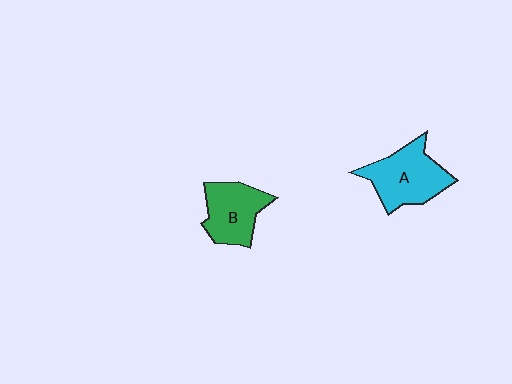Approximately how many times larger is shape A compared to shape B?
Approximately 1.2 times.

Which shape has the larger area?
Shape A (cyan).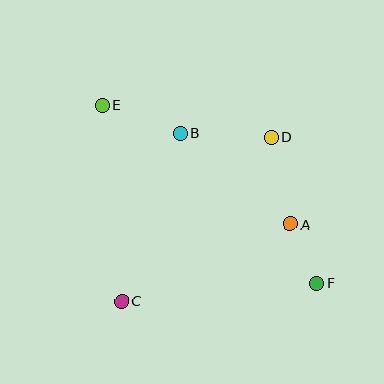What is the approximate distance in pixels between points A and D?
The distance between A and D is approximately 89 pixels.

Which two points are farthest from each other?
Points E and F are farthest from each other.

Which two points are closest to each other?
Points A and F are closest to each other.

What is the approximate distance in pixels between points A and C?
The distance between A and C is approximately 185 pixels.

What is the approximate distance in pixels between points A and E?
The distance between A and E is approximately 222 pixels.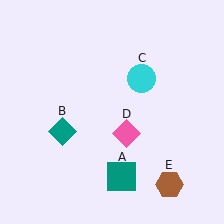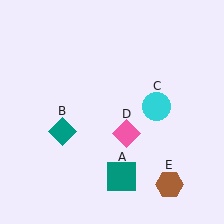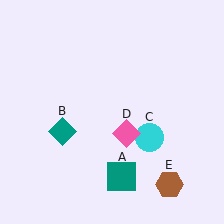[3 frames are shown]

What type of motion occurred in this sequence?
The cyan circle (object C) rotated clockwise around the center of the scene.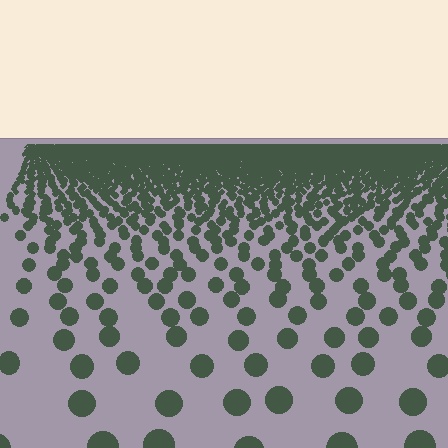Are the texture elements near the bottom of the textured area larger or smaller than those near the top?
Larger. Near the bottom, elements are closer to the viewer and appear at a bigger on-screen size.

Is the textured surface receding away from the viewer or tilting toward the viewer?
The surface is receding away from the viewer. Texture elements get smaller and denser toward the top.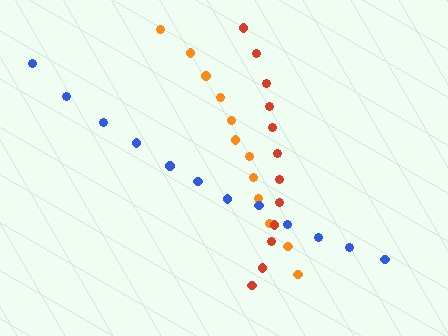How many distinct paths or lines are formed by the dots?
There are 3 distinct paths.